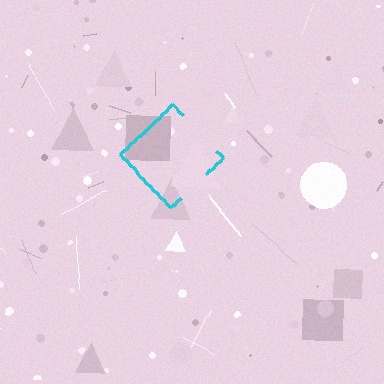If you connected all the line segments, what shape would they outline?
They would outline a diamond.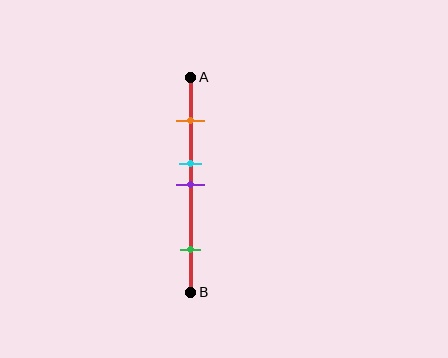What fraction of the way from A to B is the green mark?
The green mark is approximately 80% (0.8) of the way from A to B.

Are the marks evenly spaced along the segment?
No, the marks are not evenly spaced.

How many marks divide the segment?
There are 4 marks dividing the segment.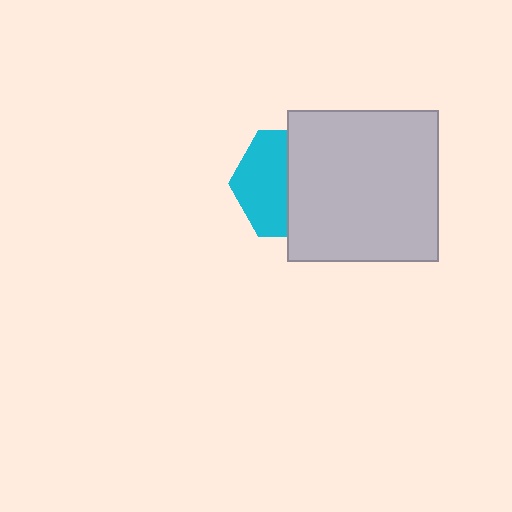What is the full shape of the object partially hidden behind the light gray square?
The partially hidden object is a cyan hexagon.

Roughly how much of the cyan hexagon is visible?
About half of it is visible (roughly 48%).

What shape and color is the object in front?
The object in front is a light gray square.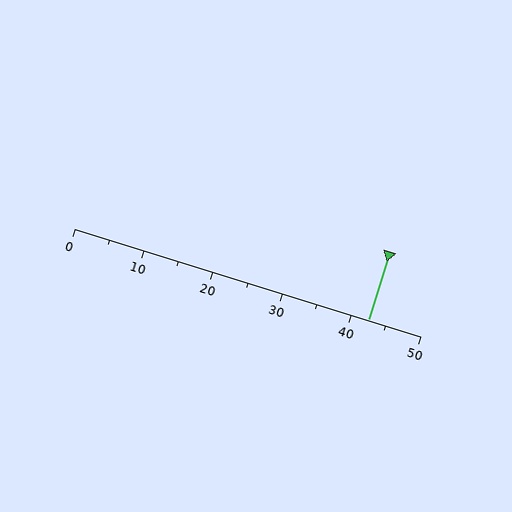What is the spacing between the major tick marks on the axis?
The major ticks are spaced 10 apart.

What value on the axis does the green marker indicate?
The marker indicates approximately 42.5.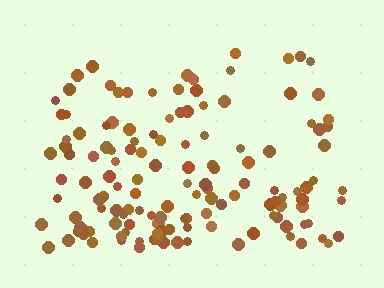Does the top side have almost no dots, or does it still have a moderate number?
Still a moderate number, just noticeably fewer than the bottom.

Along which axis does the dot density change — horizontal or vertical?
Vertical.